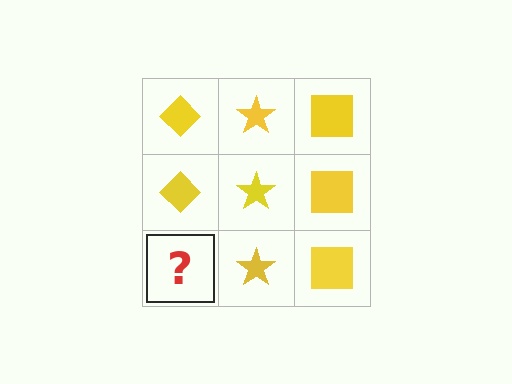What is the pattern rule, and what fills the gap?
The rule is that each column has a consistent shape. The gap should be filled with a yellow diamond.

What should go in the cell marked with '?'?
The missing cell should contain a yellow diamond.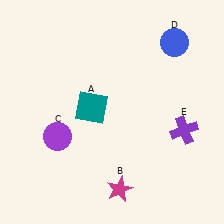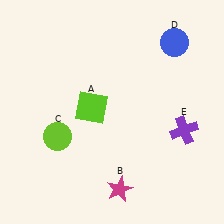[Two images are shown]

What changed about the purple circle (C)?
In Image 1, C is purple. In Image 2, it changed to lime.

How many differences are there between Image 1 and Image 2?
There are 2 differences between the two images.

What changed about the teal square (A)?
In Image 1, A is teal. In Image 2, it changed to lime.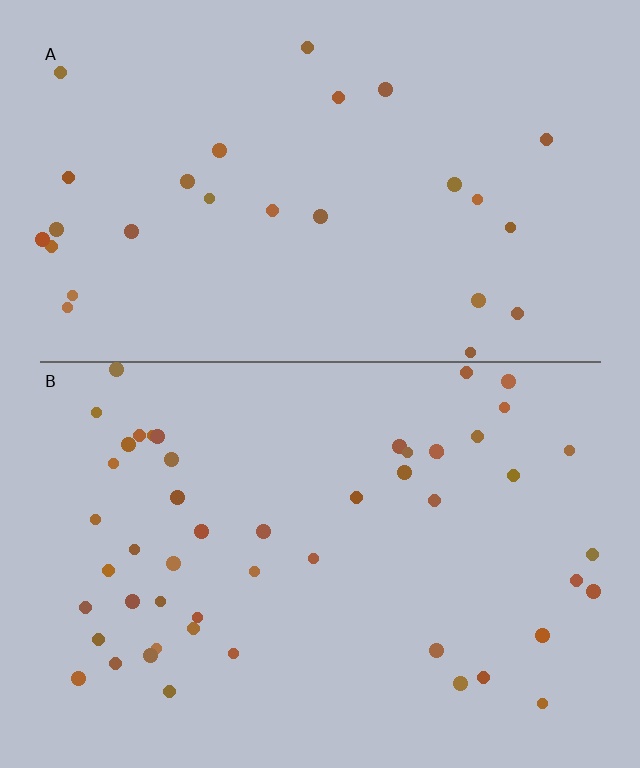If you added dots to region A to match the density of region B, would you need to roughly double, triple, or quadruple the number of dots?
Approximately double.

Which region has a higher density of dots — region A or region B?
B (the bottom).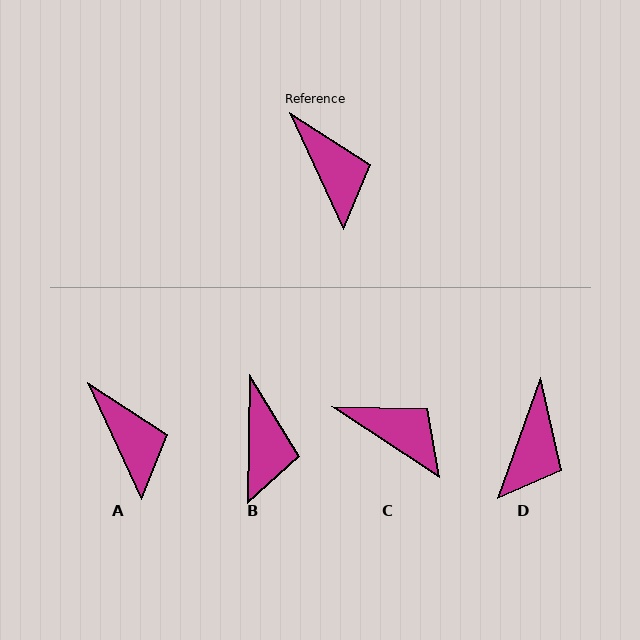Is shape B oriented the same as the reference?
No, it is off by about 25 degrees.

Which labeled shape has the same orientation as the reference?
A.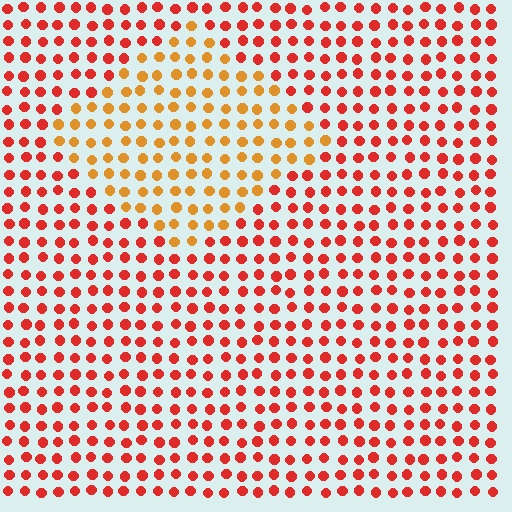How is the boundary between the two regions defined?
The boundary is defined purely by a slight shift in hue (about 34 degrees). Spacing, size, and orientation are identical on both sides.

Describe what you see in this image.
The image is filled with small red elements in a uniform arrangement. A diamond-shaped region is visible where the elements are tinted to a slightly different hue, forming a subtle color boundary.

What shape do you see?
I see a diamond.